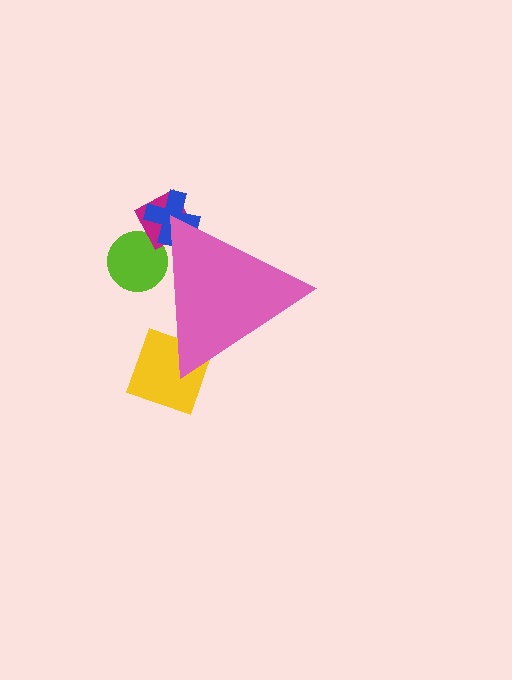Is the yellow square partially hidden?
Yes, the yellow square is partially hidden behind the pink triangle.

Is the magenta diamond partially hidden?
Yes, the magenta diamond is partially hidden behind the pink triangle.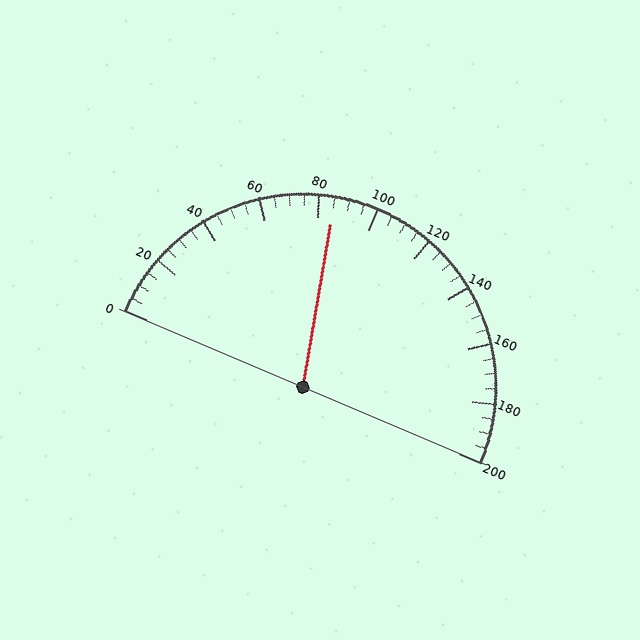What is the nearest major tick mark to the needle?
The nearest major tick mark is 80.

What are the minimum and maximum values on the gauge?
The gauge ranges from 0 to 200.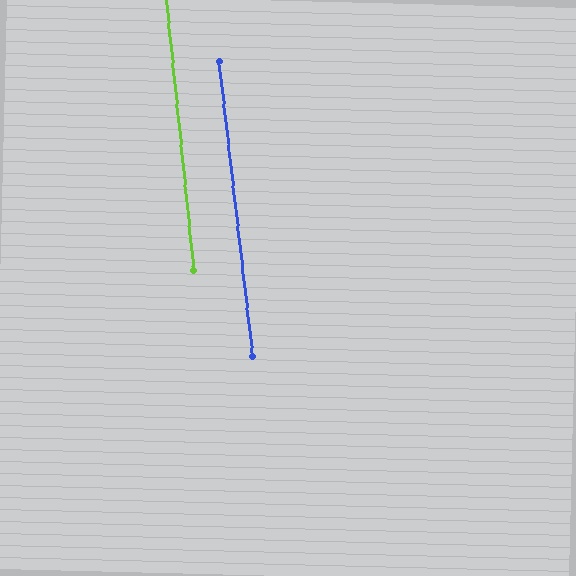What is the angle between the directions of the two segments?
Approximately 1 degree.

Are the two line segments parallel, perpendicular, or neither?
Parallel — their directions differ by only 1.0°.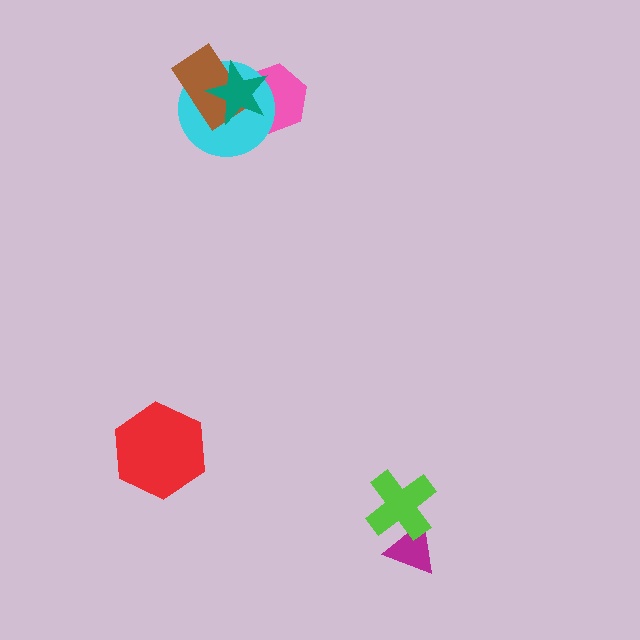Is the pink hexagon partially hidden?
Yes, it is partially covered by another shape.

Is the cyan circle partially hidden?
Yes, it is partially covered by another shape.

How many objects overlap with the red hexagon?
0 objects overlap with the red hexagon.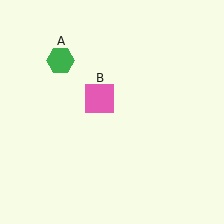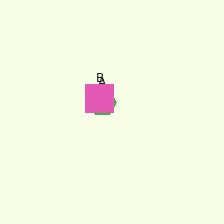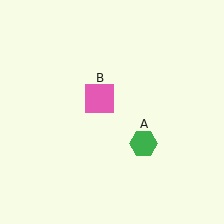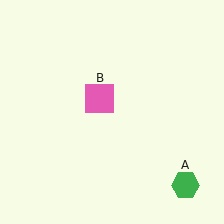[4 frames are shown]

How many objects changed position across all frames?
1 object changed position: green hexagon (object A).